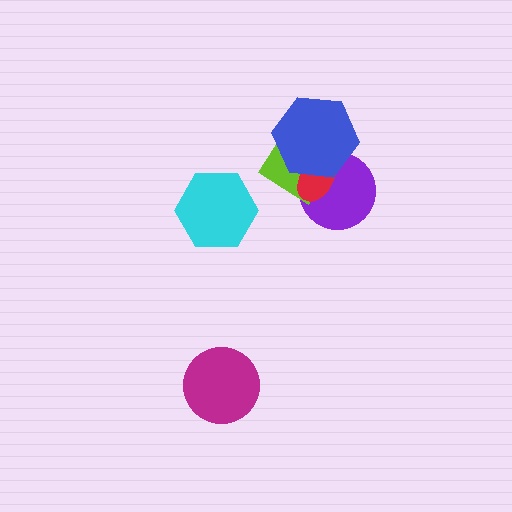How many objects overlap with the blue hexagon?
3 objects overlap with the blue hexagon.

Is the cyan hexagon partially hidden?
No, no other shape covers it.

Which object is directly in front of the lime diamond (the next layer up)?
The red ellipse is directly in front of the lime diamond.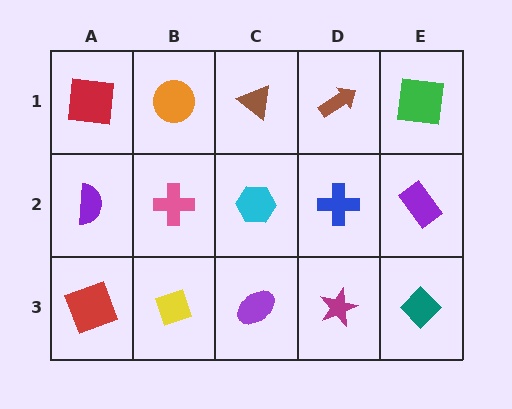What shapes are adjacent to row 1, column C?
A cyan hexagon (row 2, column C), an orange circle (row 1, column B), a brown arrow (row 1, column D).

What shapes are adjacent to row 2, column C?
A brown triangle (row 1, column C), a purple ellipse (row 3, column C), a pink cross (row 2, column B), a blue cross (row 2, column D).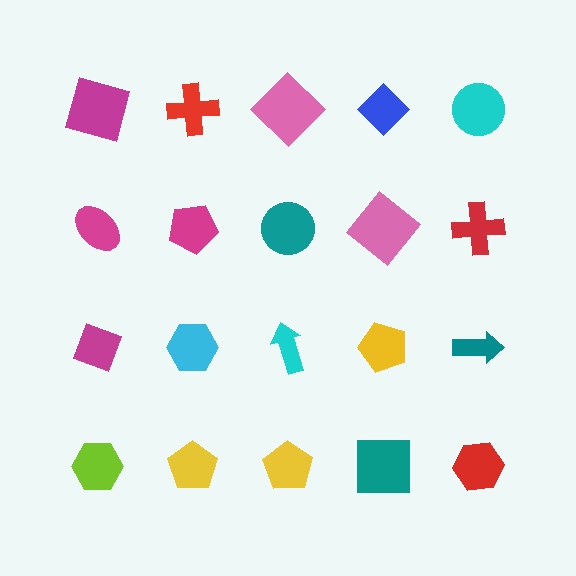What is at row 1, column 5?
A cyan circle.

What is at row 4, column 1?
A lime hexagon.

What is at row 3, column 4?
A yellow pentagon.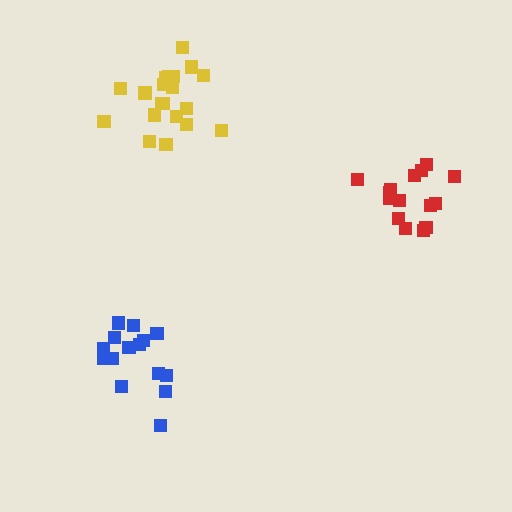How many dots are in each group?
Group 1: 16 dots, Group 2: 20 dots, Group 3: 15 dots (51 total).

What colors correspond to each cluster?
The clusters are colored: red, yellow, blue.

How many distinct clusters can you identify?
There are 3 distinct clusters.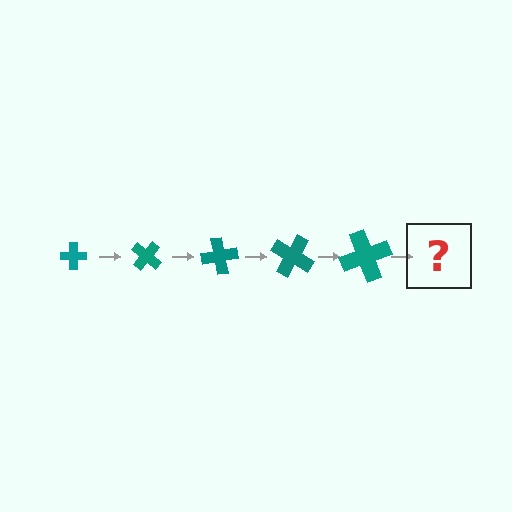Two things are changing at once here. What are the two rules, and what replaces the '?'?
The two rules are that the cross grows larger each step and it rotates 40 degrees each step. The '?' should be a cross, larger than the previous one and rotated 200 degrees from the start.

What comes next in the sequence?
The next element should be a cross, larger than the previous one and rotated 200 degrees from the start.